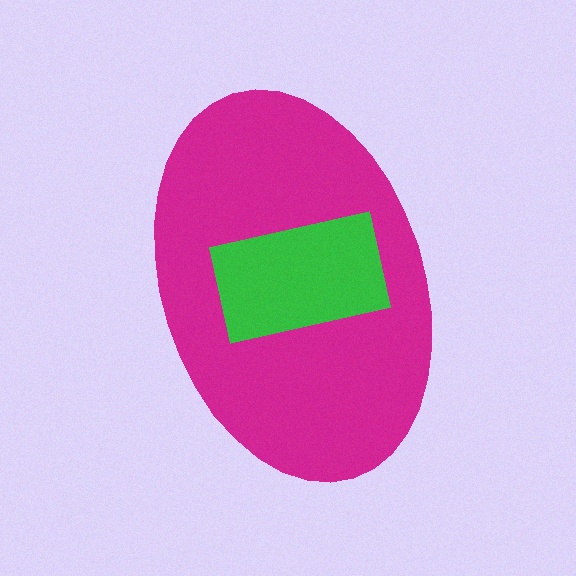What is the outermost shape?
The magenta ellipse.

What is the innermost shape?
The green rectangle.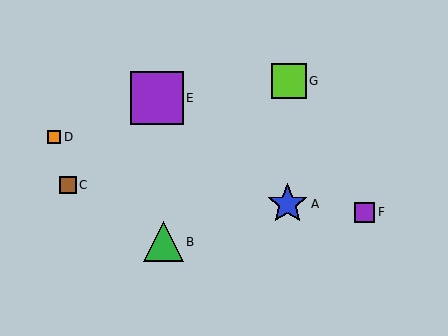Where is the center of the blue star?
The center of the blue star is at (288, 204).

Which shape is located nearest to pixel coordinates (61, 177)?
The brown square (labeled C) at (68, 185) is nearest to that location.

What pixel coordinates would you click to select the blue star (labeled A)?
Click at (288, 204) to select the blue star A.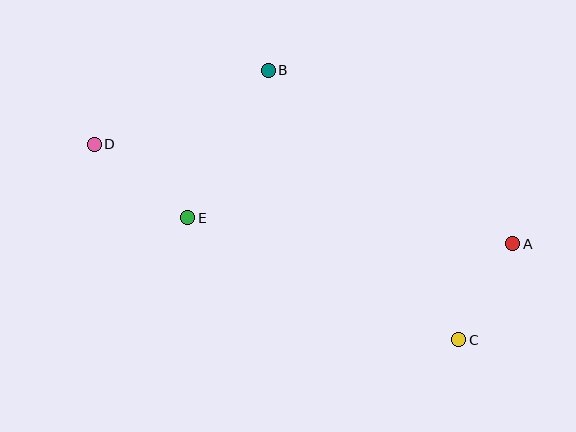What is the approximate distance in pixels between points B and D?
The distance between B and D is approximately 189 pixels.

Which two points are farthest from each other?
Points A and D are farthest from each other.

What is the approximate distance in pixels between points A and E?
The distance between A and E is approximately 326 pixels.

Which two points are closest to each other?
Points A and C are closest to each other.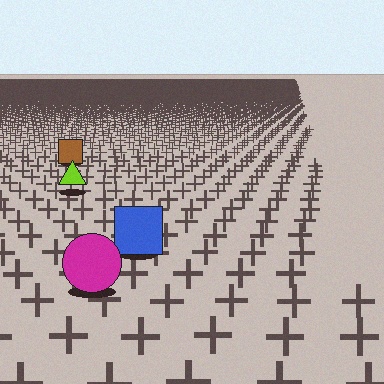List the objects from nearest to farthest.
From nearest to farthest: the magenta circle, the blue square, the lime triangle, the brown square.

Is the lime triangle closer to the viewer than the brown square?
Yes. The lime triangle is closer — you can tell from the texture gradient: the ground texture is coarser near it.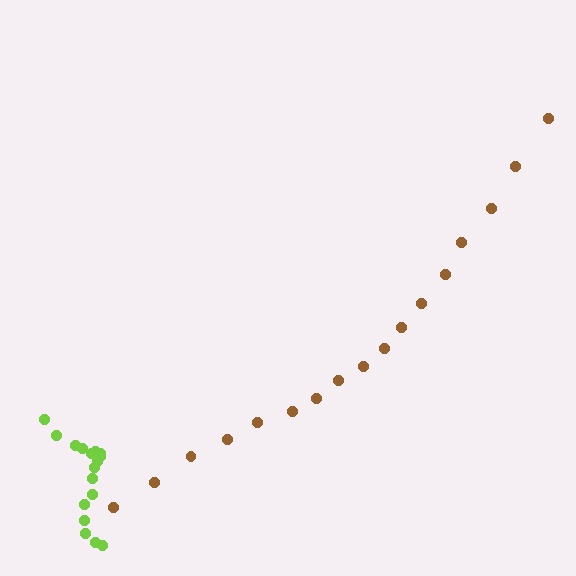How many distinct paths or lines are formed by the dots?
There are 2 distinct paths.